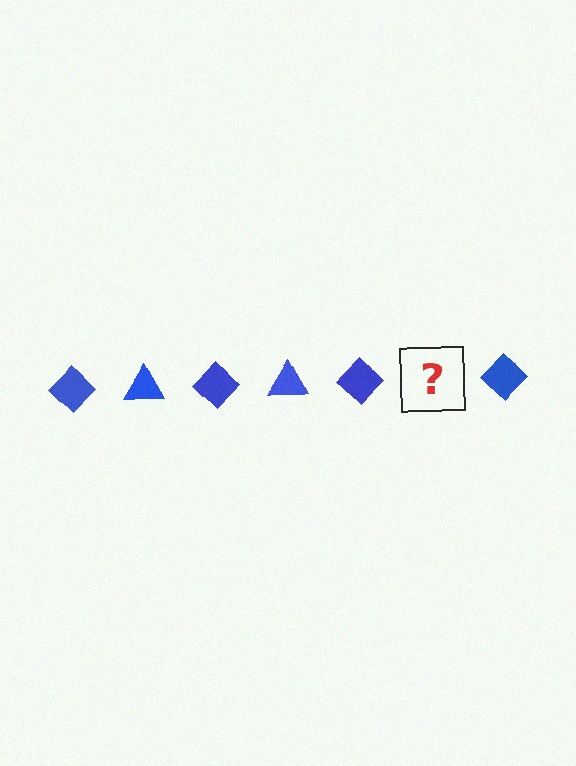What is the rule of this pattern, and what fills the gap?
The rule is that the pattern cycles through diamond, triangle shapes in blue. The gap should be filled with a blue triangle.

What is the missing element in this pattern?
The missing element is a blue triangle.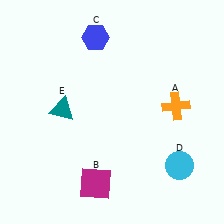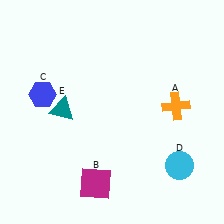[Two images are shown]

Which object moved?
The blue hexagon (C) moved down.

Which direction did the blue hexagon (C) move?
The blue hexagon (C) moved down.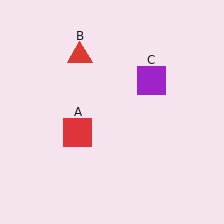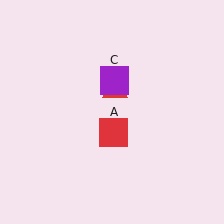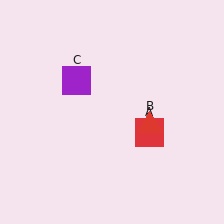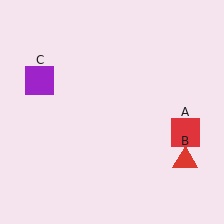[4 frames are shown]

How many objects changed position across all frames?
3 objects changed position: red square (object A), red triangle (object B), purple square (object C).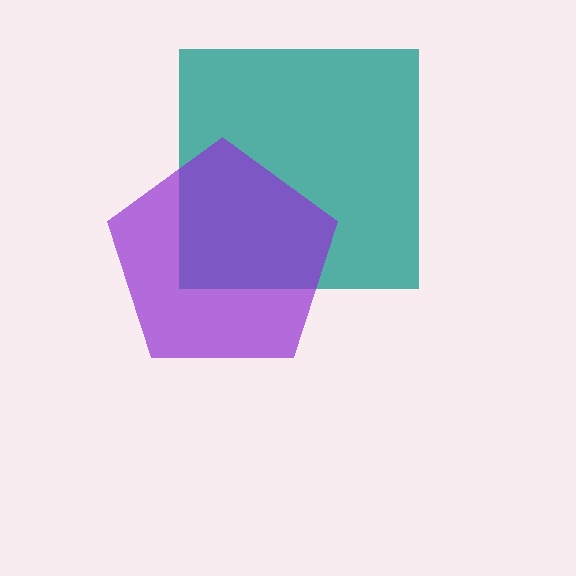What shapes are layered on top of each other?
The layered shapes are: a teal square, a purple pentagon.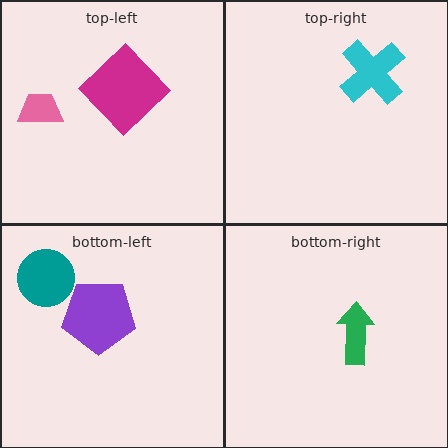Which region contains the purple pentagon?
The bottom-left region.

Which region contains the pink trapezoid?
The top-left region.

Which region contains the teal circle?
The bottom-left region.